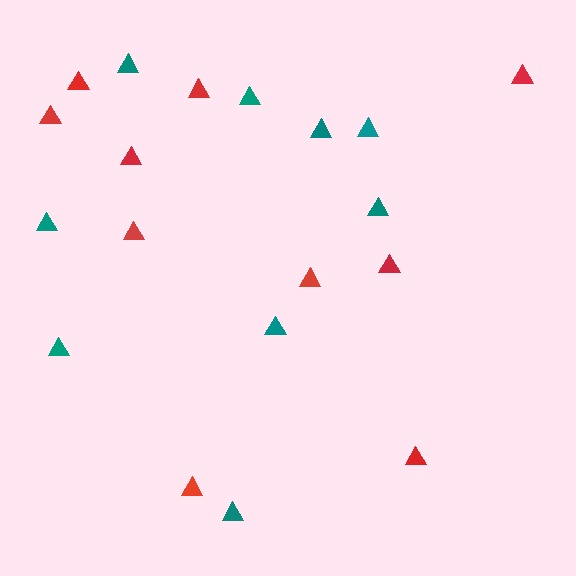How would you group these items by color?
There are 2 groups: one group of teal triangles (9) and one group of red triangles (10).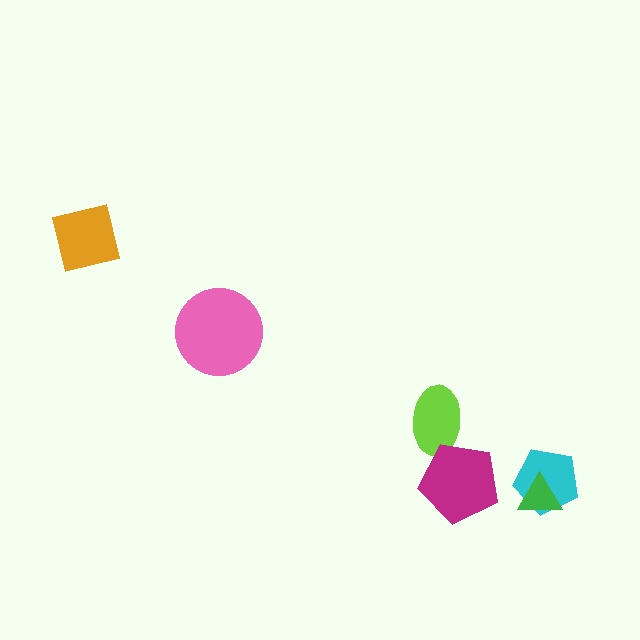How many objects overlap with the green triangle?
1 object overlaps with the green triangle.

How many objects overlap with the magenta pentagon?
1 object overlaps with the magenta pentagon.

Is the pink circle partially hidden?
No, no other shape covers it.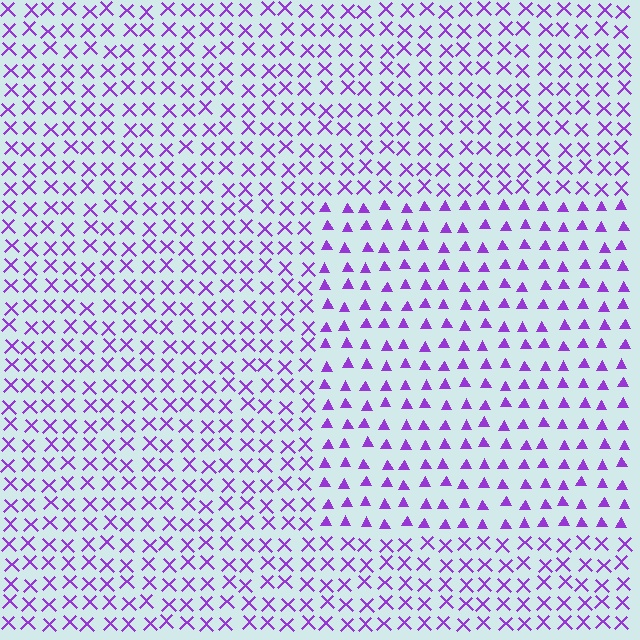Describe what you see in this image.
The image is filled with small purple elements arranged in a uniform grid. A rectangle-shaped region contains triangles, while the surrounding area contains X marks. The boundary is defined purely by the change in element shape.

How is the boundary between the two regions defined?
The boundary is defined by a change in element shape: triangles inside vs. X marks outside. All elements share the same color and spacing.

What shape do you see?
I see a rectangle.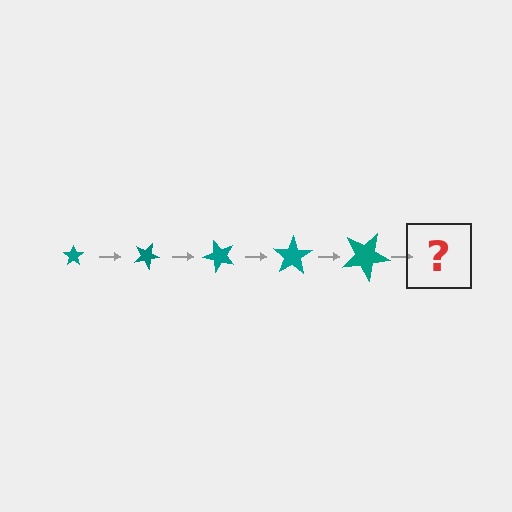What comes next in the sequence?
The next element should be a star, larger than the previous one and rotated 125 degrees from the start.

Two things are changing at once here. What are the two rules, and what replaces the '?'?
The two rules are that the star grows larger each step and it rotates 25 degrees each step. The '?' should be a star, larger than the previous one and rotated 125 degrees from the start.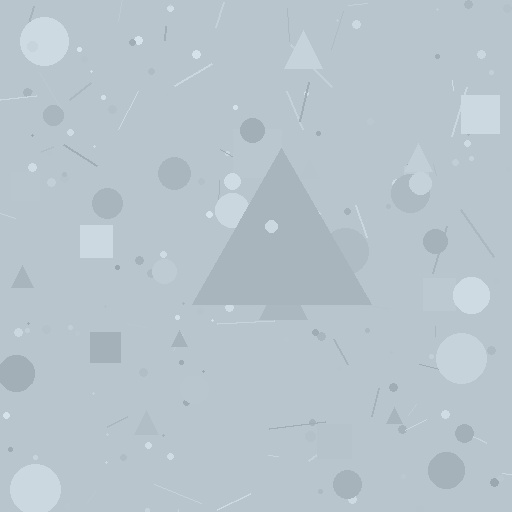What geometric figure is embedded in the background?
A triangle is embedded in the background.